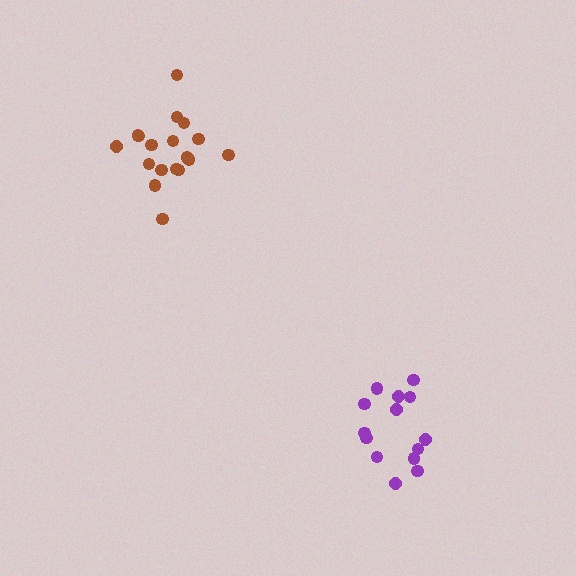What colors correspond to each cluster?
The clusters are colored: brown, purple.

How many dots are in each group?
Group 1: 18 dots, Group 2: 14 dots (32 total).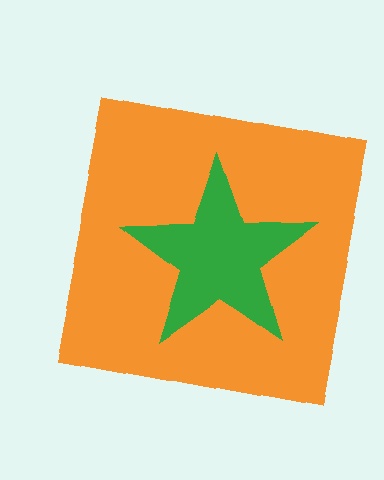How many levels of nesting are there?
2.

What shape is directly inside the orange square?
The green star.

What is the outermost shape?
The orange square.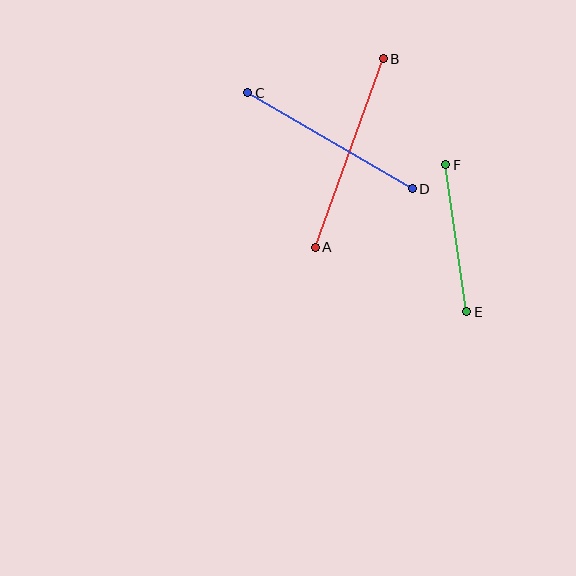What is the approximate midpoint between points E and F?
The midpoint is at approximately (456, 238) pixels.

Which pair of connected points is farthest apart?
Points A and B are farthest apart.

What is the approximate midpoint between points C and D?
The midpoint is at approximately (330, 141) pixels.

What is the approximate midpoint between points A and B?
The midpoint is at approximately (349, 153) pixels.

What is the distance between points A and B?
The distance is approximately 200 pixels.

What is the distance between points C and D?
The distance is approximately 190 pixels.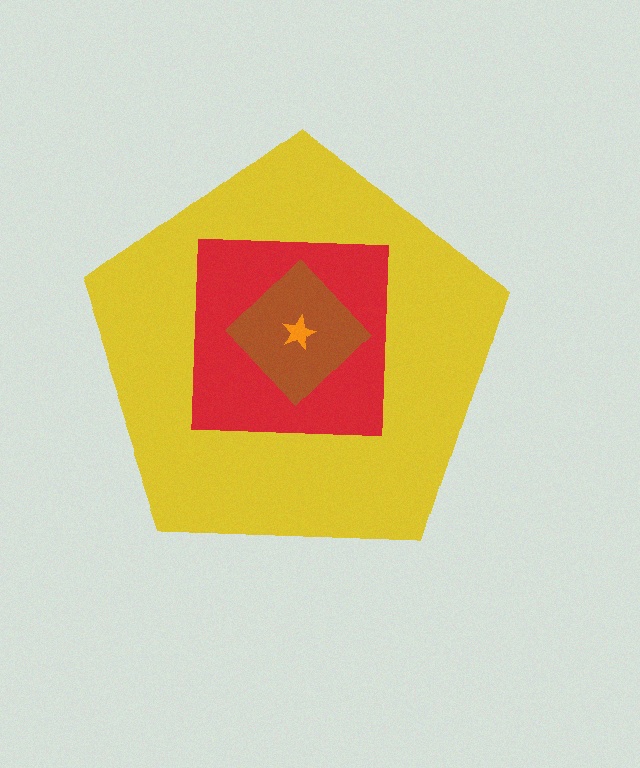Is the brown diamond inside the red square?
Yes.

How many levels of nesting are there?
4.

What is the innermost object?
The orange star.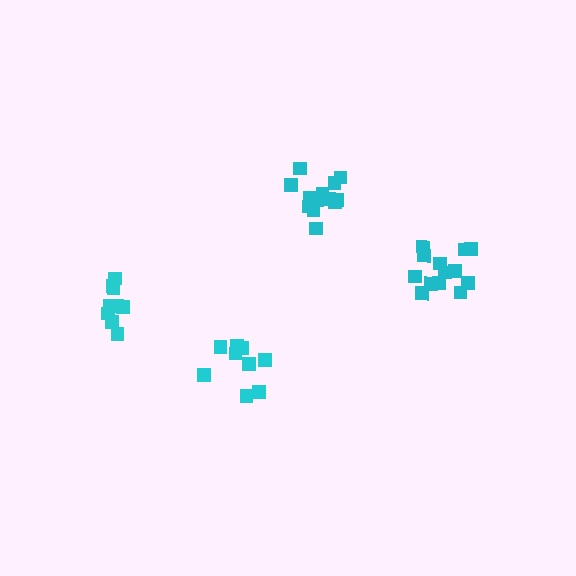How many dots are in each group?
Group 1: 14 dots, Group 2: 13 dots, Group 3: 9 dots, Group 4: 10 dots (46 total).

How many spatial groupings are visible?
There are 4 spatial groupings.